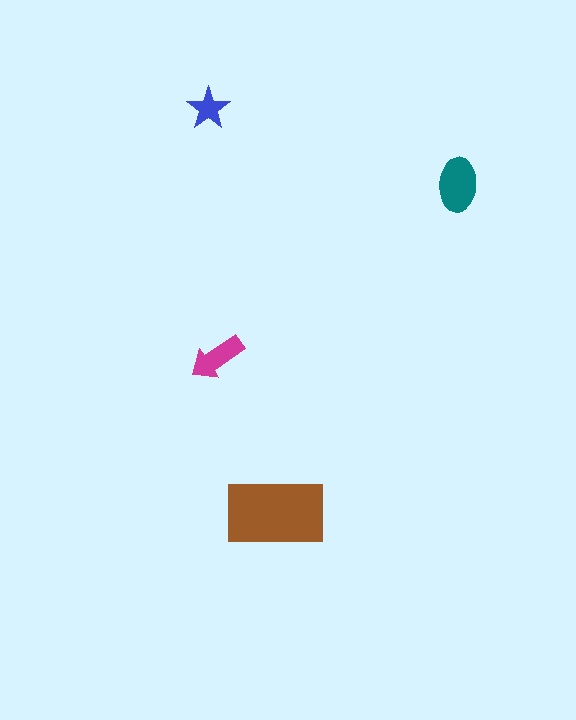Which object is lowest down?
The brown rectangle is bottommost.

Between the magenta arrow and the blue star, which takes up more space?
The magenta arrow.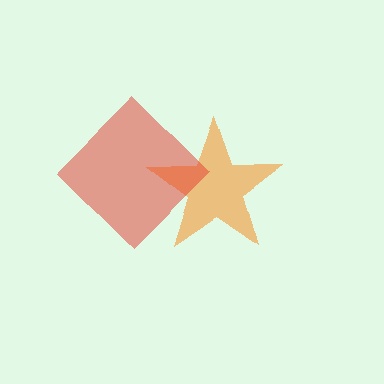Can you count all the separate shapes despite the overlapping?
Yes, there are 2 separate shapes.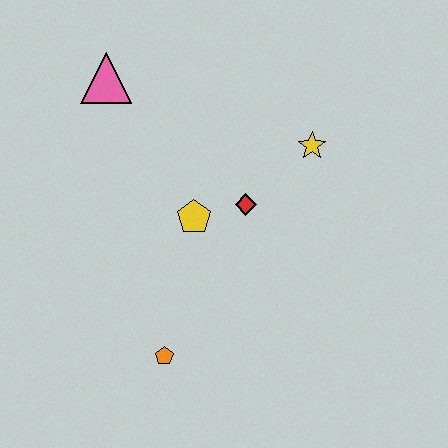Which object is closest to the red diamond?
The yellow pentagon is closest to the red diamond.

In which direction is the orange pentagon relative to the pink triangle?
The orange pentagon is below the pink triangle.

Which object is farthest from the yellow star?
The orange pentagon is farthest from the yellow star.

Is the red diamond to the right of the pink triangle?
Yes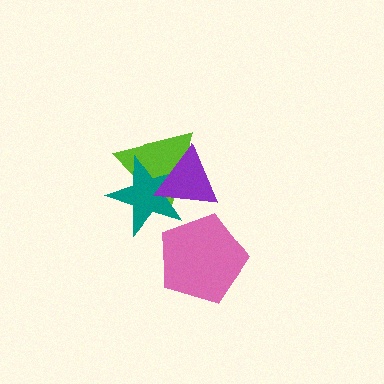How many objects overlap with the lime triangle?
2 objects overlap with the lime triangle.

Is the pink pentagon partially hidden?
No, no other shape covers it.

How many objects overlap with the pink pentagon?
0 objects overlap with the pink pentagon.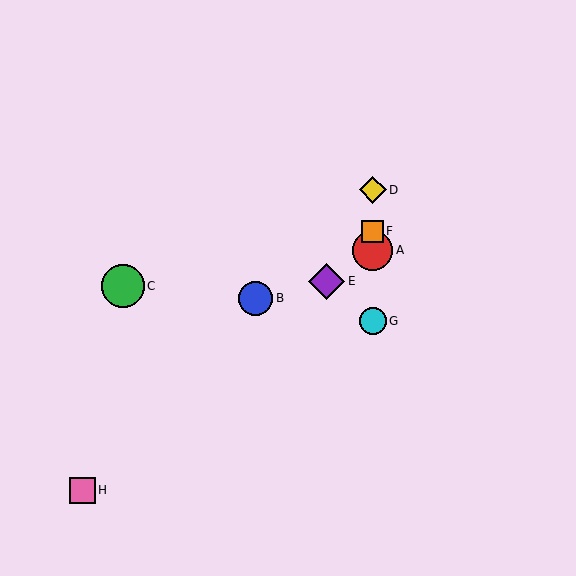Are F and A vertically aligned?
Yes, both are at x≈373.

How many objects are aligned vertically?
4 objects (A, D, F, G) are aligned vertically.